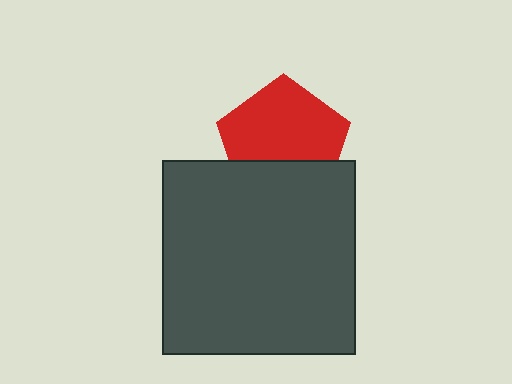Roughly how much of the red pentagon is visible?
Most of it is visible (roughly 66%).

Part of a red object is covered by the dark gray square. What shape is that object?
It is a pentagon.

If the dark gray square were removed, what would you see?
You would see the complete red pentagon.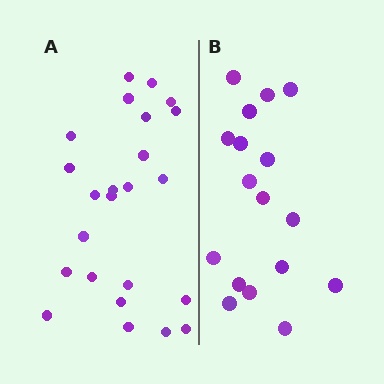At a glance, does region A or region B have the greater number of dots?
Region A (the left region) has more dots.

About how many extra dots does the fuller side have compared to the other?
Region A has roughly 8 or so more dots than region B.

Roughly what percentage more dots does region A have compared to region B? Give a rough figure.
About 40% more.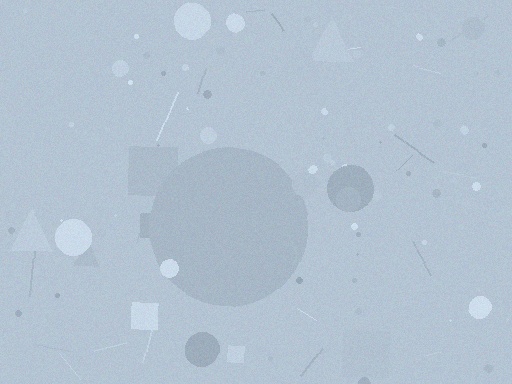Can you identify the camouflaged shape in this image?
The camouflaged shape is a circle.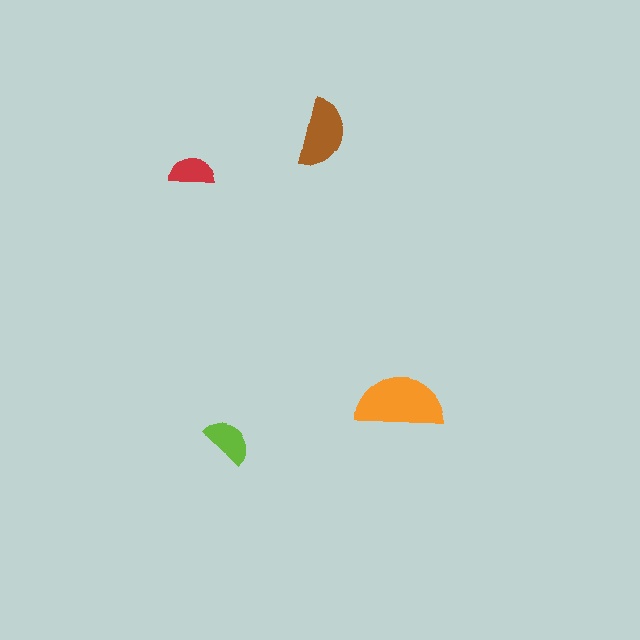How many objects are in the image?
There are 4 objects in the image.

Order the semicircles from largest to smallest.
the orange one, the brown one, the lime one, the red one.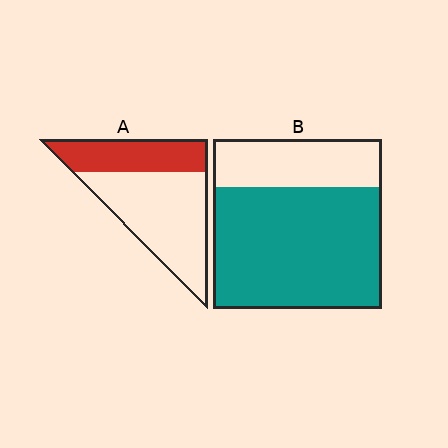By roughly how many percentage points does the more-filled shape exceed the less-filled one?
By roughly 35 percentage points (B over A).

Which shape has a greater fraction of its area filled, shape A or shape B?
Shape B.